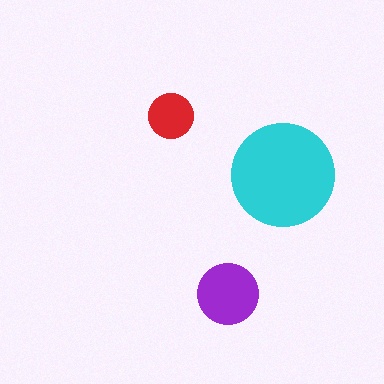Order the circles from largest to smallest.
the cyan one, the purple one, the red one.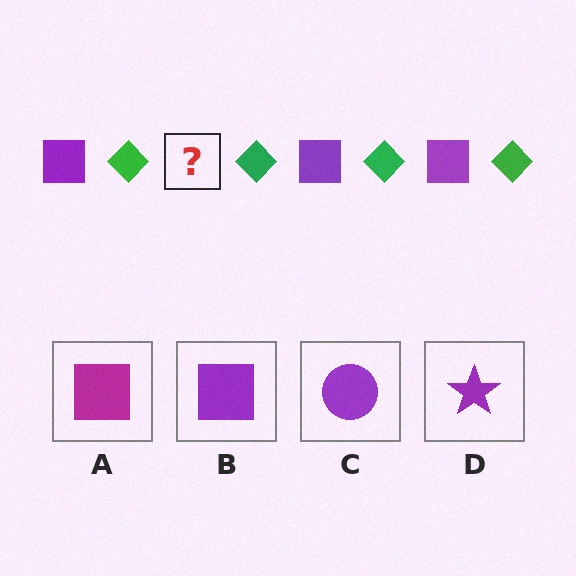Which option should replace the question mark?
Option B.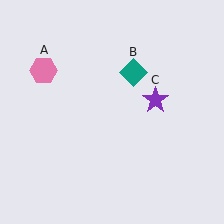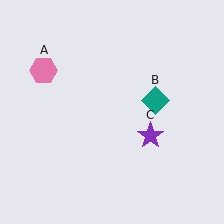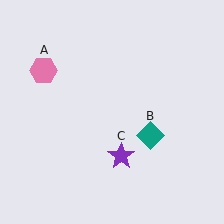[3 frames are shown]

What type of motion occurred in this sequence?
The teal diamond (object B), purple star (object C) rotated clockwise around the center of the scene.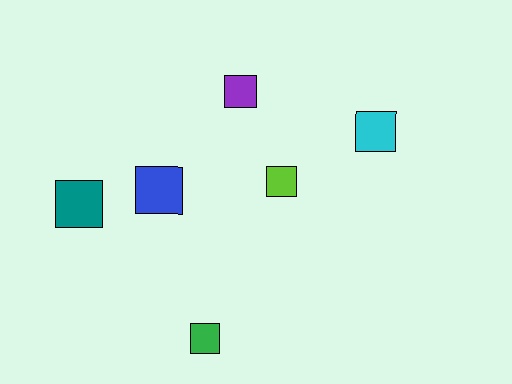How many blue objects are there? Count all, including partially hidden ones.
There is 1 blue object.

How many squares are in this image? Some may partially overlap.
There are 6 squares.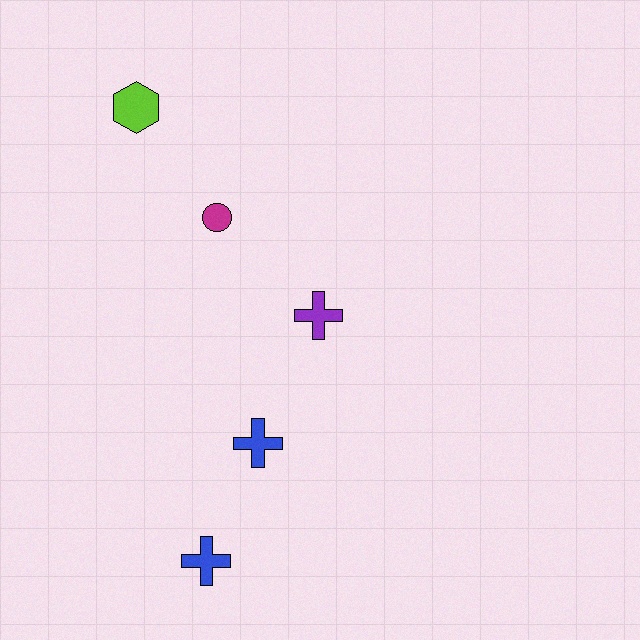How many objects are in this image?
There are 5 objects.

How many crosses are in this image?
There are 3 crosses.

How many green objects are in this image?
There are no green objects.